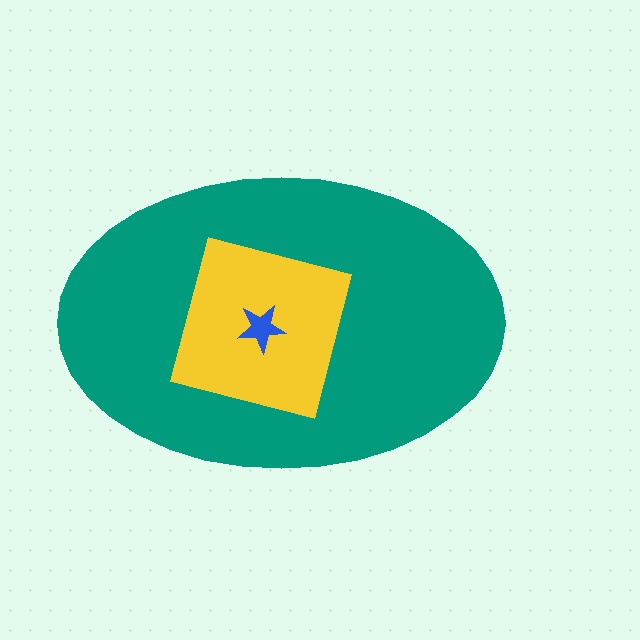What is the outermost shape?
The teal ellipse.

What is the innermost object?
The blue star.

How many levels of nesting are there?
3.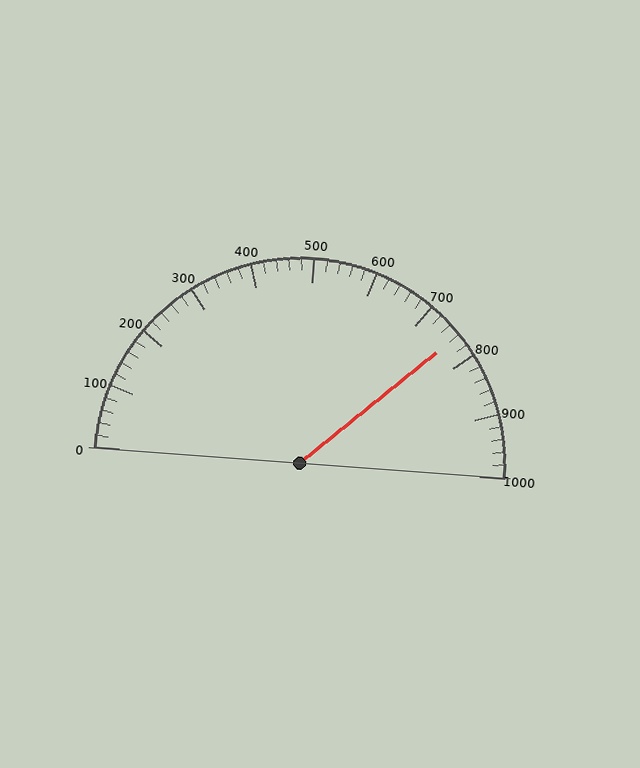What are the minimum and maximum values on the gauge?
The gauge ranges from 0 to 1000.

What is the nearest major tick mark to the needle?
The nearest major tick mark is 800.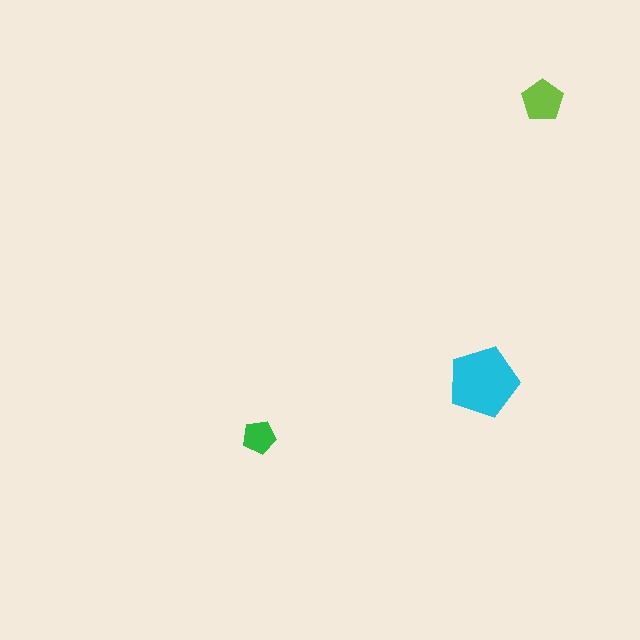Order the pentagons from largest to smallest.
the cyan one, the lime one, the green one.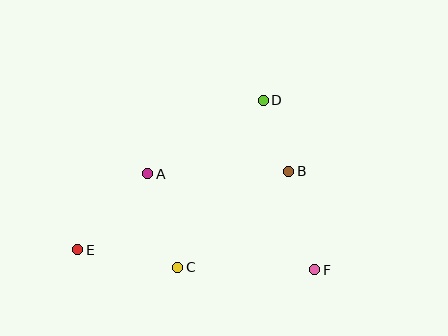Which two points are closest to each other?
Points B and D are closest to each other.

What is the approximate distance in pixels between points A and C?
The distance between A and C is approximately 98 pixels.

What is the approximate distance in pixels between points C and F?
The distance between C and F is approximately 137 pixels.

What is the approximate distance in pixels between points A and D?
The distance between A and D is approximately 137 pixels.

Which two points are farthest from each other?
Points D and E are farthest from each other.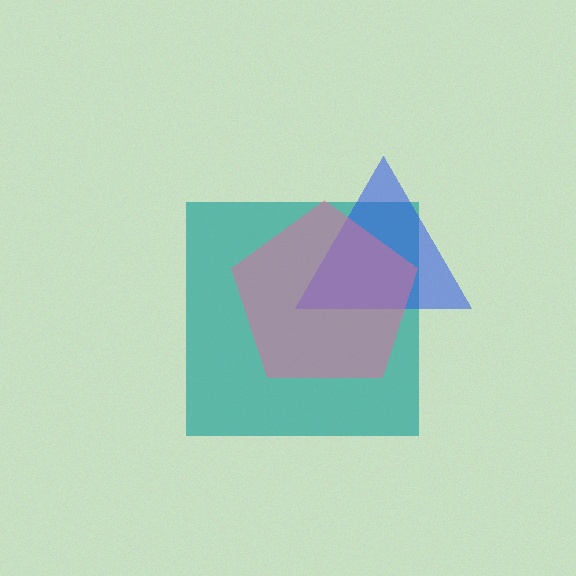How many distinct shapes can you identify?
There are 3 distinct shapes: a teal square, a blue triangle, a pink pentagon.